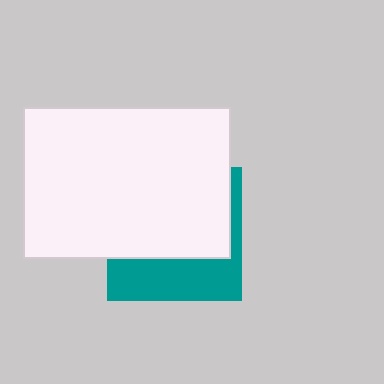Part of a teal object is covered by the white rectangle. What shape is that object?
It is a square.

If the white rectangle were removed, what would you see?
You would see the complete teal square.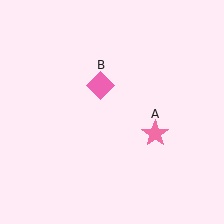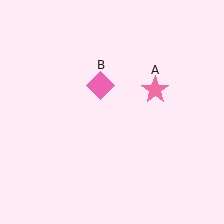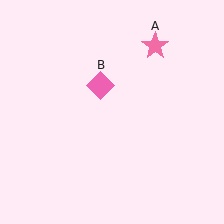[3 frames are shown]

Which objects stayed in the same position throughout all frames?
Pink diamond (object B) remained stationary.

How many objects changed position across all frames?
1 object changed position: pink star (object A).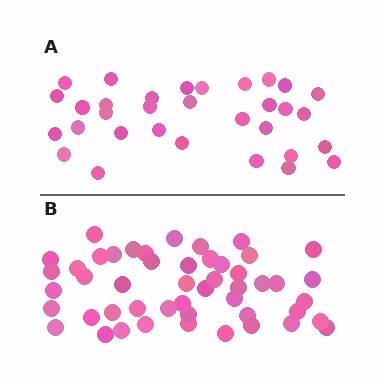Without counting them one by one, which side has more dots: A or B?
Region B (the bottom region) has more dots.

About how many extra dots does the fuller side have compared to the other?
Region B has approximately 15 more dots than region A.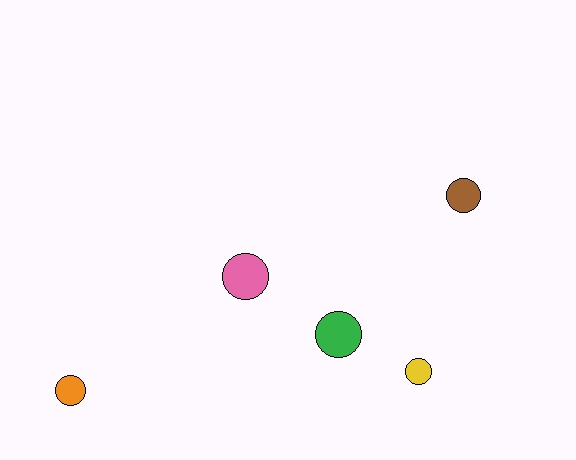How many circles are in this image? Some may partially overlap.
There are 5 circles.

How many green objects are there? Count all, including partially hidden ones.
There is 1 green object.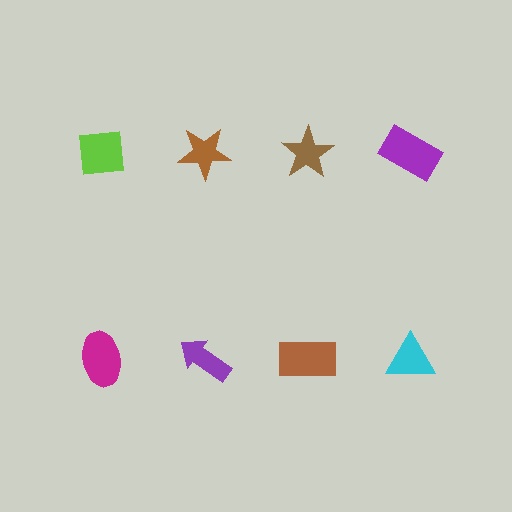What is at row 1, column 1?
A lime square.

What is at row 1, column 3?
A brown star.